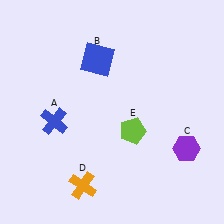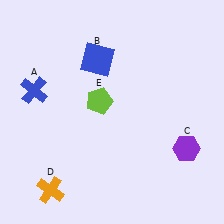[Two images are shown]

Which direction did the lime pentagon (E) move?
The lime pentagon (E) moved left.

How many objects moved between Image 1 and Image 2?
3 objects moved between the two images.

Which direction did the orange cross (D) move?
The orange cross (D) moved left.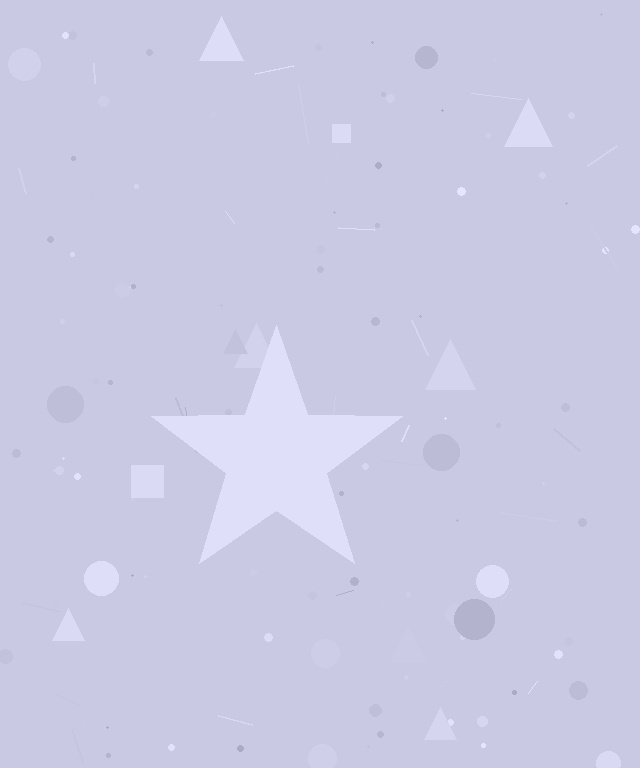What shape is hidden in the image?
A star is hidden in the image.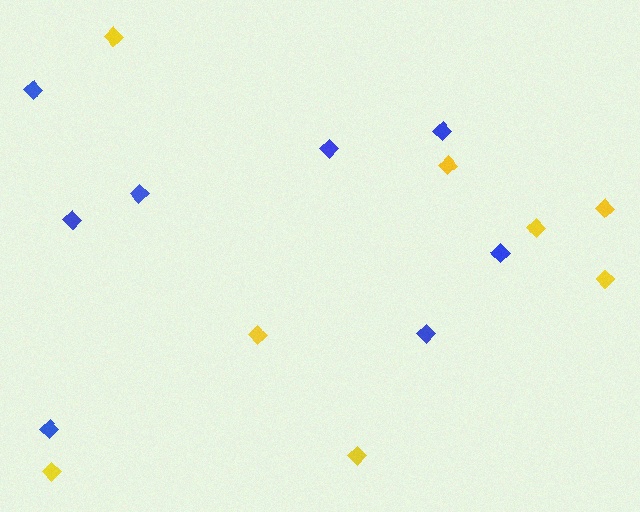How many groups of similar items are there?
There are 2 groups: one group of blue diamonds (8) and one group of yellow diamonds (8).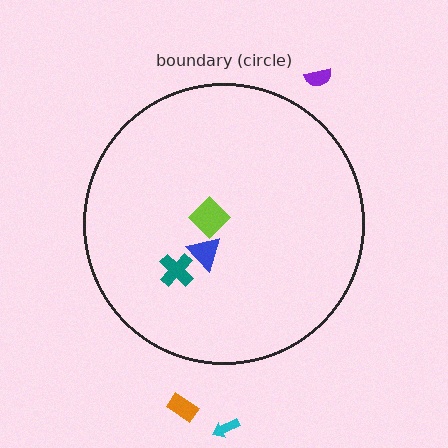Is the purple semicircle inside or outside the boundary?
Outside.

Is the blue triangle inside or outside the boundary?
Inside.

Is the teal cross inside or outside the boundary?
Inside.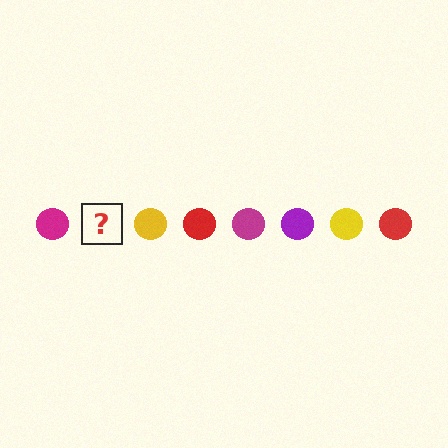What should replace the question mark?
The question mark should be replaced with a purple circle.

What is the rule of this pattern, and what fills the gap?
The rule is that the pattern cycles through magenta, purple, yellow, red circles. The gap should be filled with a purple circle.